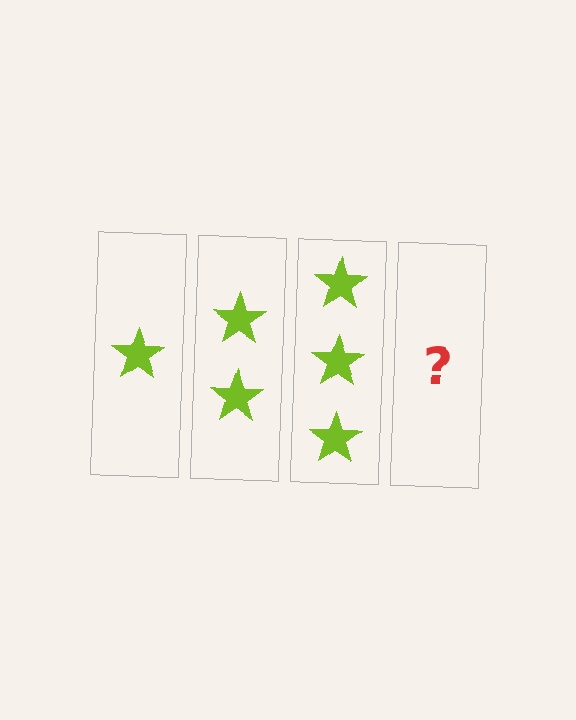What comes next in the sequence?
The next element should be 4 stars.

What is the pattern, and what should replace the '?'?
The pattern is that each step adds one more star. The '?' should be 4 stars.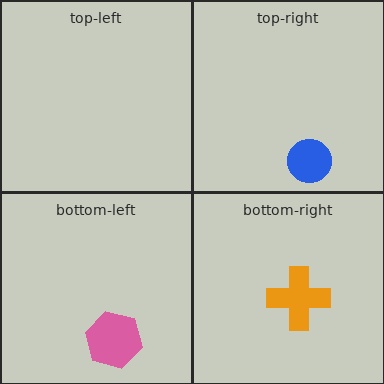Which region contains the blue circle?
The top-right region.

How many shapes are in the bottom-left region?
1.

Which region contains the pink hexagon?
The bottom-left region.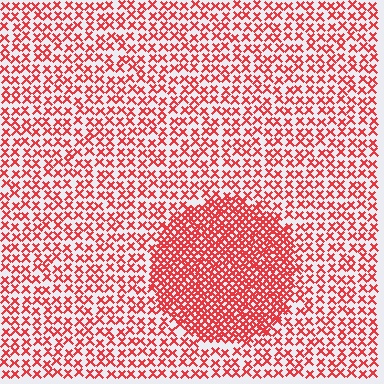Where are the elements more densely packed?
The elements are more densely packed inside the circle boundary.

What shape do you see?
I see a circle.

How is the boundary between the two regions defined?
The boundary is defined by a change in element density (approximately 2.4x ratio). All elements are the same color, size, and shape.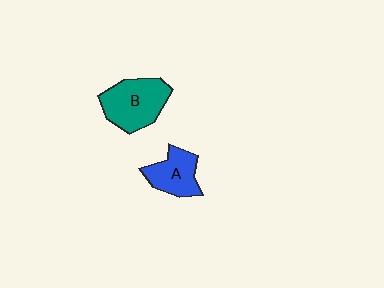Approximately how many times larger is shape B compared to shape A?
Approximately 1.4 times.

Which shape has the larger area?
Shape B (teal).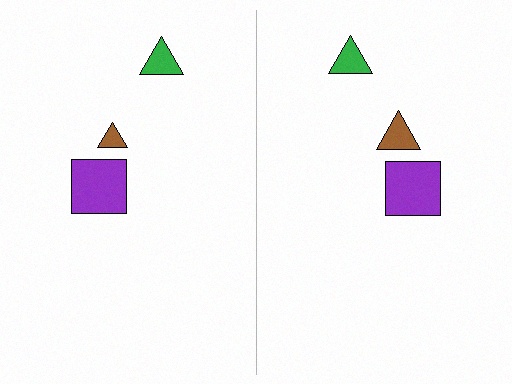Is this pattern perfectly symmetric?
No, the pattern is not perfectly symmetric. The brown triangle on the right side has a different size than its mirror counterpart.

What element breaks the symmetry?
The brown triangle on the right side has a different size than its mirror counterpart.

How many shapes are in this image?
There are 6 shapes in this image.